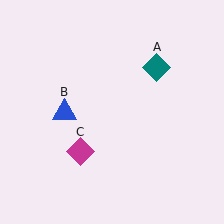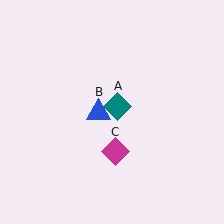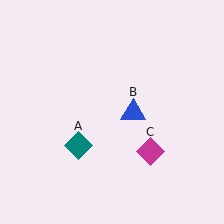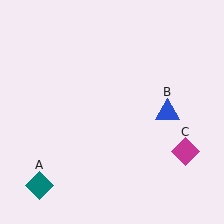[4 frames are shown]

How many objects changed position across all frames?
3 objects changed position: teal diamond (object A), blue triangle (object B), magenta diamond (object C).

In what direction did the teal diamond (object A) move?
The teal diamond (object A) moved down and to the left.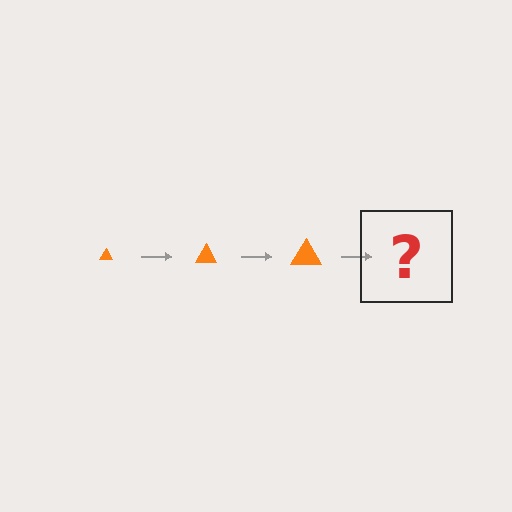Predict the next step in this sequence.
The next step is an orange triangle, larger than the previous one.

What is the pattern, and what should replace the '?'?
The pattern is that the triangle gets progressively larger each step. The '?' should be an orange triangle, larger than the previous one.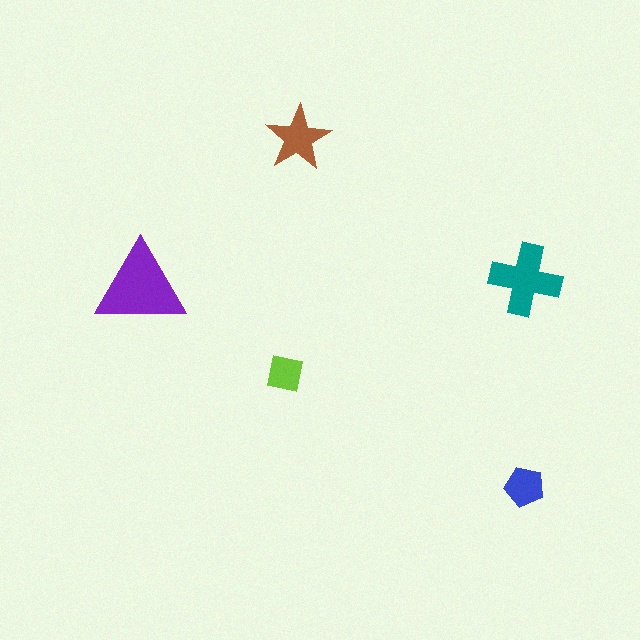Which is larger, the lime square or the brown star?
The brown star.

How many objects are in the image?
There are 5 objects in the image.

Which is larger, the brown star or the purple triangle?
The purple triangle.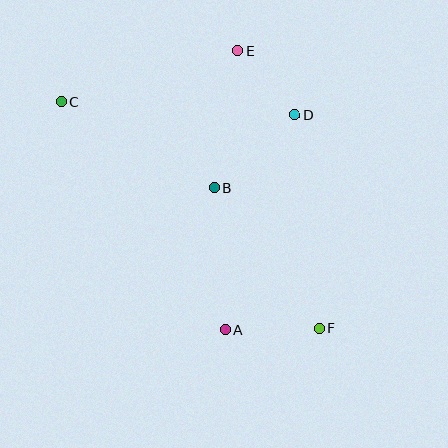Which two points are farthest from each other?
Points C and F are farthest from each other.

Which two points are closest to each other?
Points D and E are closest to each other.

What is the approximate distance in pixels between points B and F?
The distance between B and F is approximately 175 pixels.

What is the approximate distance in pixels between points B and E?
The distance between B and E is approximately 139 pixels.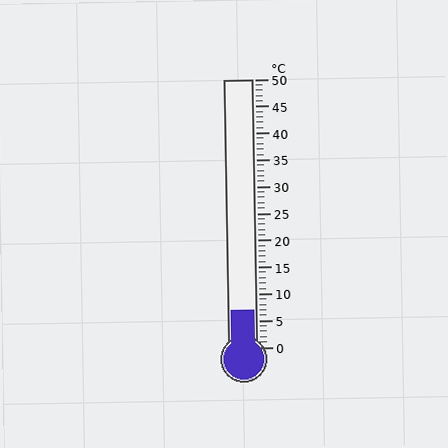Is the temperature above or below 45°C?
The temperature is below 45°C.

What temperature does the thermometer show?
The thermometer shows approximately 7°C.